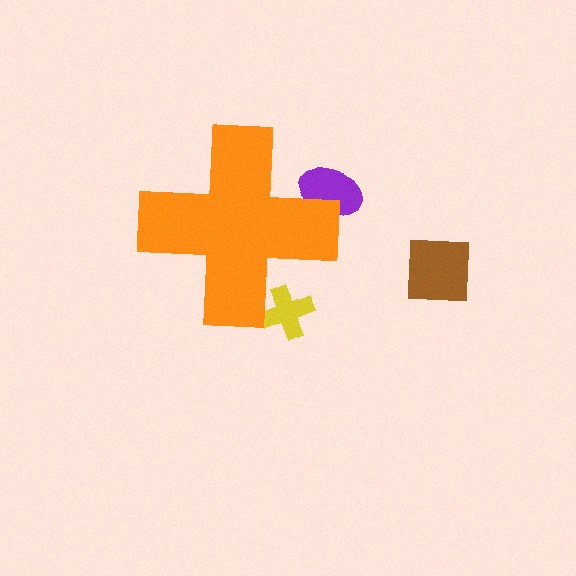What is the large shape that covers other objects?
An orange cross.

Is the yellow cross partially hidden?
Yes, the yellow cross is partially hidden behind the orange cross.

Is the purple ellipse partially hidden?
Yes, the purple ellipse is partially hidden behind the orange cross.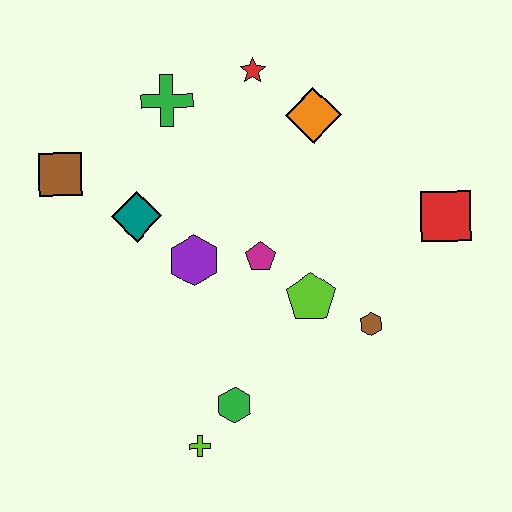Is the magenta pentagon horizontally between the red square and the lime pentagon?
No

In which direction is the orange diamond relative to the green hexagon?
The orange diamond is above the green hexagon.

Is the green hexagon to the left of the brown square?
No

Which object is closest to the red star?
The orange diamond is closest to the red star.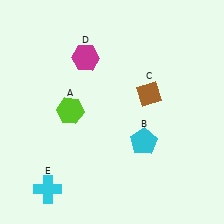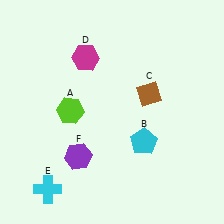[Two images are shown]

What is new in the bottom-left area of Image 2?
A purple hexagon (F) was added in the bottom-left area of Image 2.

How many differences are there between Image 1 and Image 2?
There is 1 difference between the two images.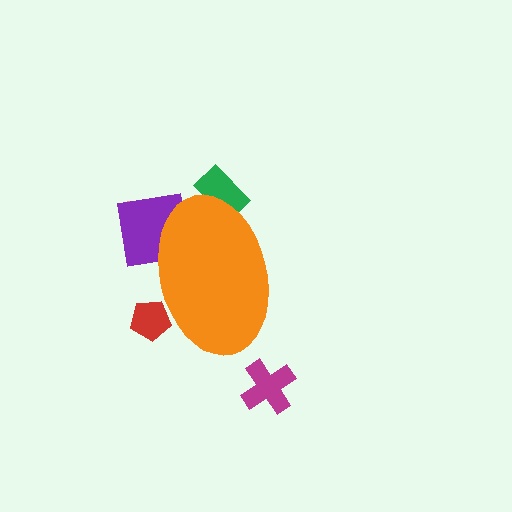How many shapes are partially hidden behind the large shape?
4 shapes are partially hidden.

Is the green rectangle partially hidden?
Yes, the green rectangle is partially hidden behind the orange ellipse.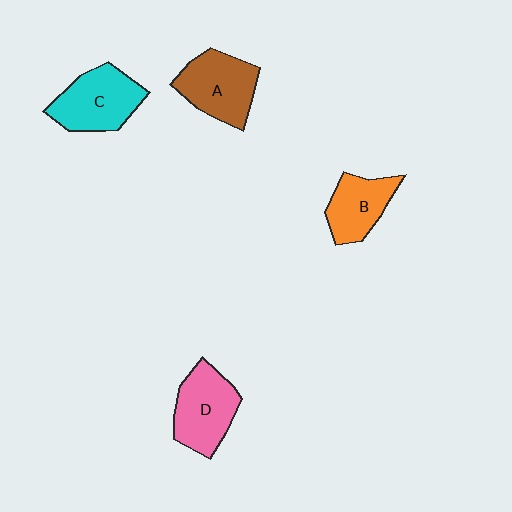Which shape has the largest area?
Shape C (cyan).